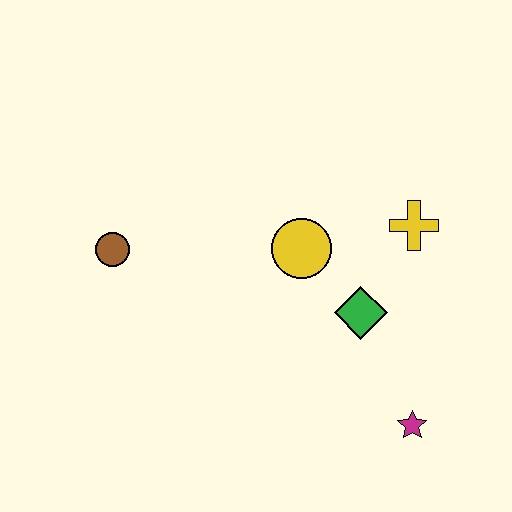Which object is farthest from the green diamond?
The brown circle is farthest from the green diamond.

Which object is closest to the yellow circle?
The green diamond is closest to the yellow circle.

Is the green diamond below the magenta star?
No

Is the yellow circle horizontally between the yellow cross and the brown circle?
Yes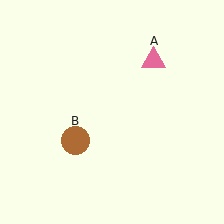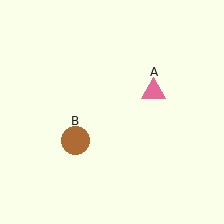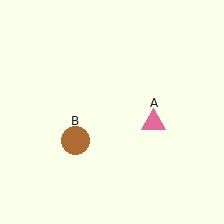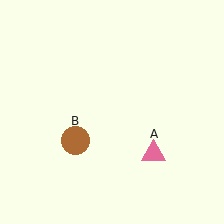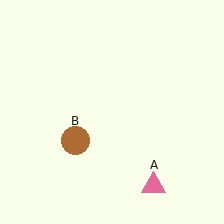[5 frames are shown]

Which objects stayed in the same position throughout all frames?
Brown circle (object B) remained stationary.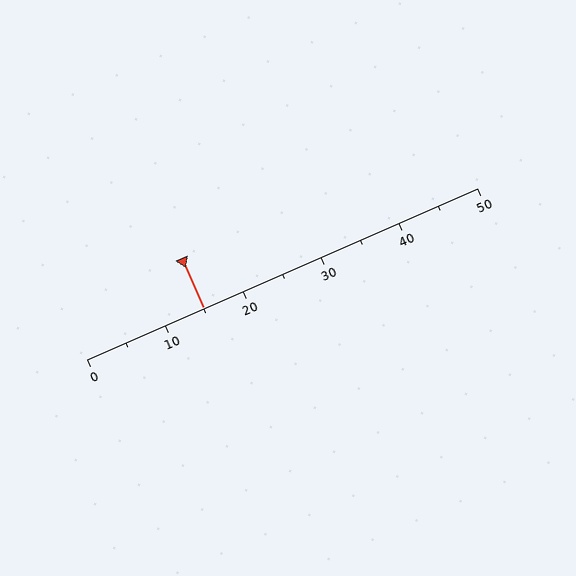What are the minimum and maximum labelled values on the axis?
The axis runs from 0 to 50.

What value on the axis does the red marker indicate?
The marker indicates approximately 15.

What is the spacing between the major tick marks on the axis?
The major ticks are spaced 10 apart.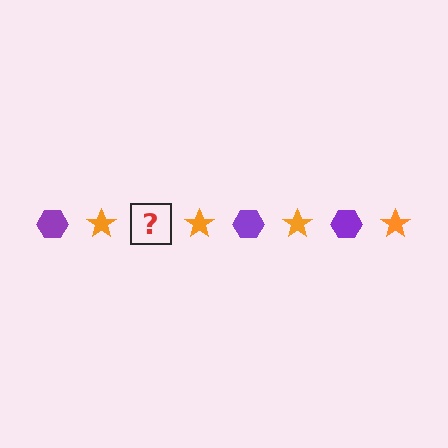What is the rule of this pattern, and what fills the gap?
The rule is that the pattern alternates between purple hexagon and orange star. The gap should be filled with a purple hexagon.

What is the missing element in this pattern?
The missing element is a purple hexagon.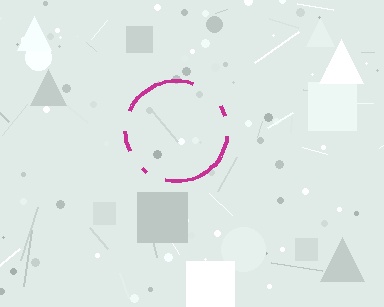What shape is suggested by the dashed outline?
The dashed outline suggests a circle.